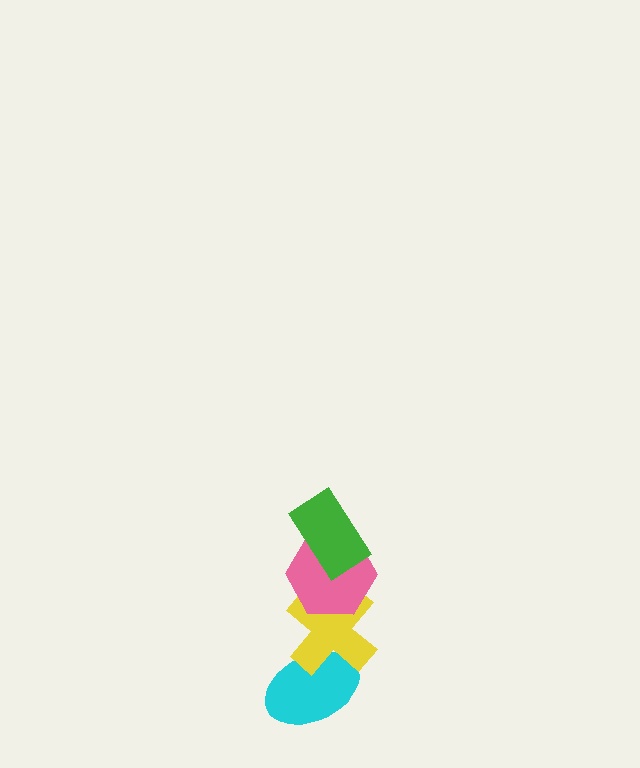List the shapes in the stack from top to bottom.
From top to bottom: the green rectangle, the pink hexagon, the yellow cross, the cyan ellipse.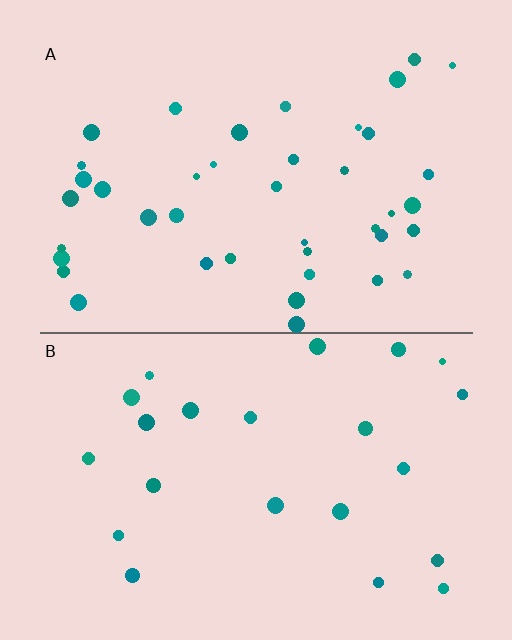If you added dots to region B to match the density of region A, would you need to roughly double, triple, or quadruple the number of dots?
Approximately double.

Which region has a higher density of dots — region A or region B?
A (the top).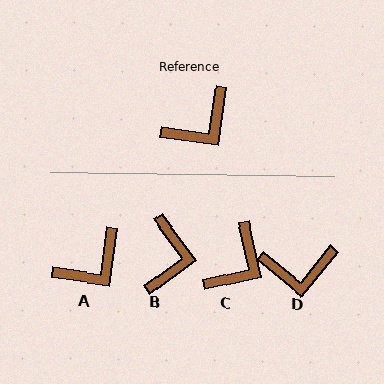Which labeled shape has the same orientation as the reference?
A.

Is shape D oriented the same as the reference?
No, it is off by about 31 degrees.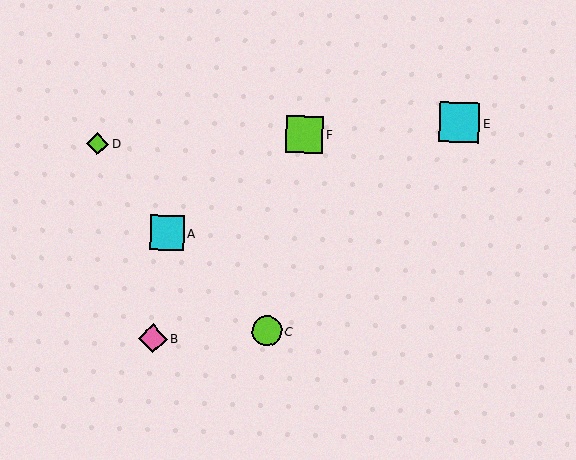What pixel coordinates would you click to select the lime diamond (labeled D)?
Click at (97, 144) to select the lime diamond D.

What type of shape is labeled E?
Shape E is a cyan square.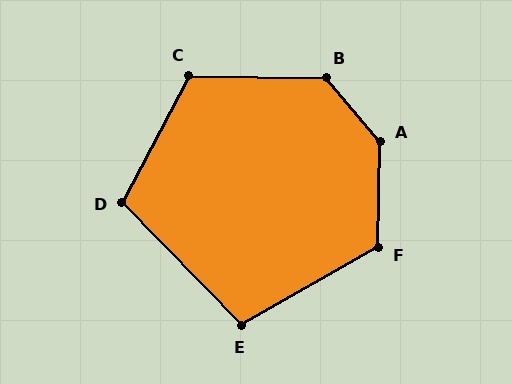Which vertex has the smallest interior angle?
E, at approximately 104 degrees.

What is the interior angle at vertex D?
Approximately 108 degrees (obtuse).